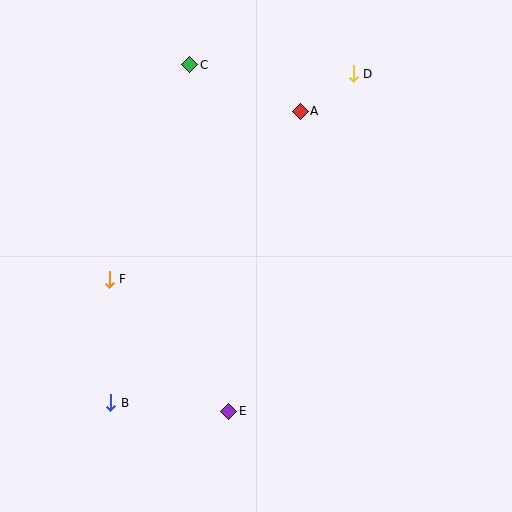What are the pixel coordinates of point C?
Point C is at (190, 65).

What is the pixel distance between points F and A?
The distance between F and A is 255 pixels.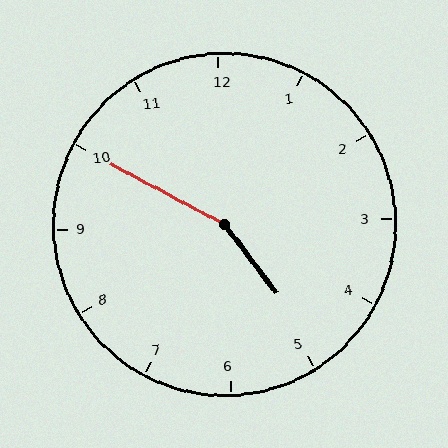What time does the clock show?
4:50.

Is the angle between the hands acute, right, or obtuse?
It is obtuse.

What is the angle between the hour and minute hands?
Approximately 155 degrees.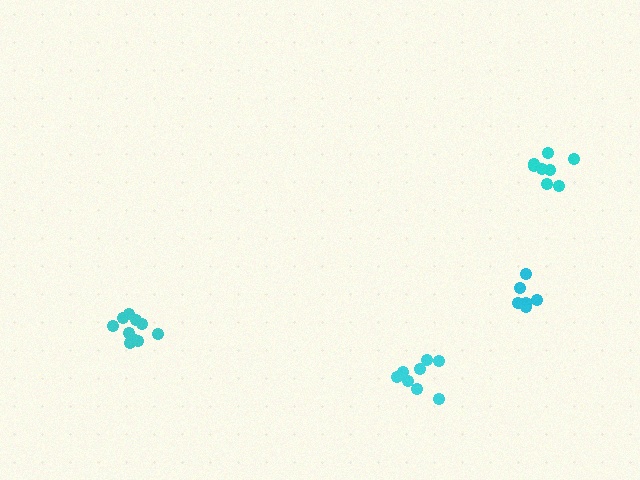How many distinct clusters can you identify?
There are 4 distinct clusters.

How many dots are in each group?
Group 1: 10 dots, Group 2: 8 dots, Group 3: 8 dots, Group 4: 6 dots (32 total).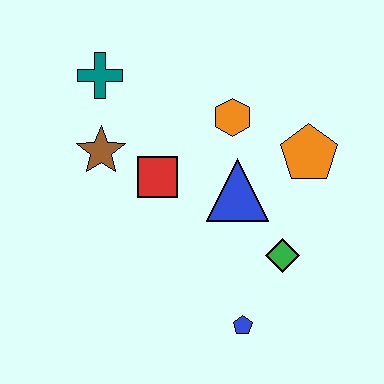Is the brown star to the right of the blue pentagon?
No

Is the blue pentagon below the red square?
Yes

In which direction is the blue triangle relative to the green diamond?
The blue triangle is above the green diamond.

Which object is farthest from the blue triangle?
The teal cross is farthest from the blue triangle.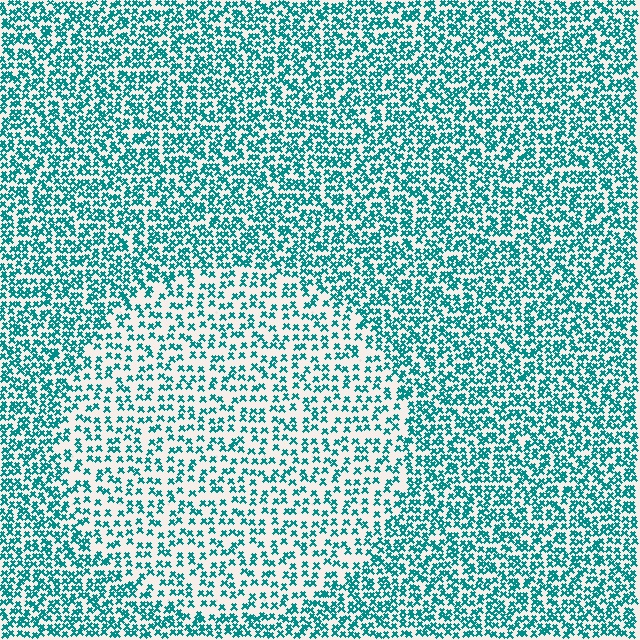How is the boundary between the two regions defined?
The boundary is defined by a change in element density (approximately 1.8x ratio). All elements are the same color, size, and shape.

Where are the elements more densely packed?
The elements are more densely packed outside the circle boundary.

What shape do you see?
I see a circle.